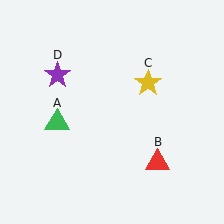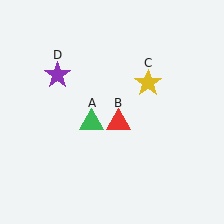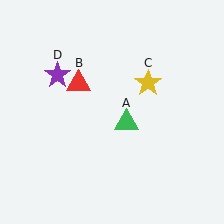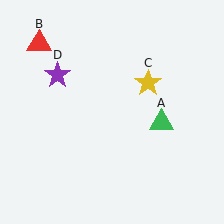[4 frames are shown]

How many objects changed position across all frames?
2 objects changed position: green triangle (object A), red triangle (object B).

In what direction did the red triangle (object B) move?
The red triangle (object B) moved up and to the left.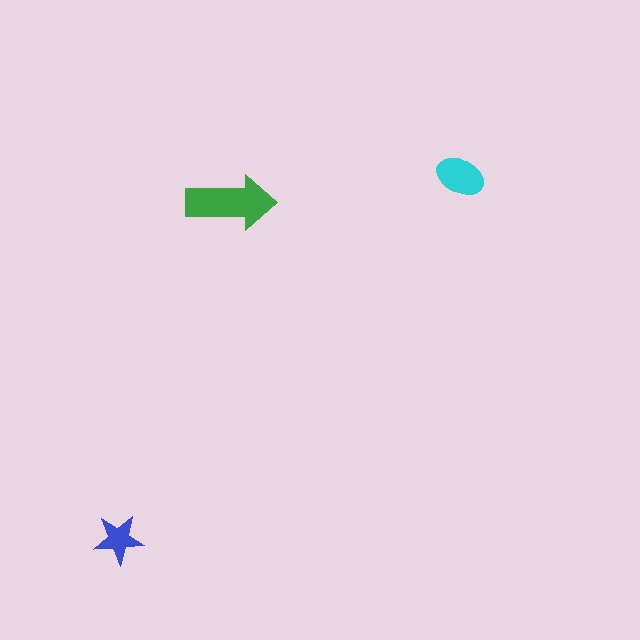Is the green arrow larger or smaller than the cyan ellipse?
Larger.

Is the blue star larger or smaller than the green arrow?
Smaller.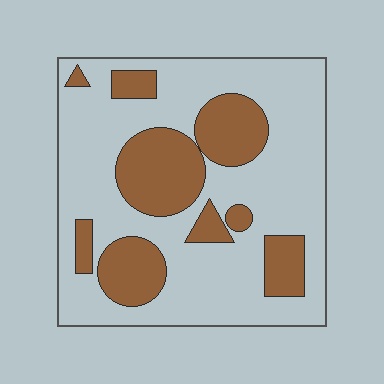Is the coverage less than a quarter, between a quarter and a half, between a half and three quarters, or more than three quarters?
Between a quarter and a half.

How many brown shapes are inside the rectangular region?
9.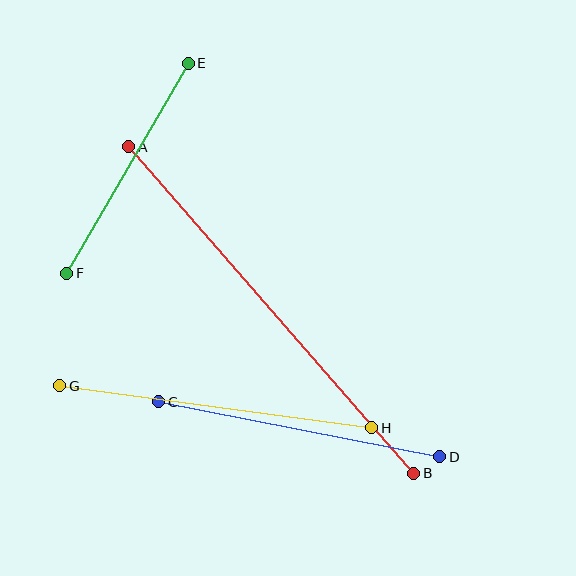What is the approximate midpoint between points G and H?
The midpoint is at approximately (216, 407) pixels.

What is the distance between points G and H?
The distance is approximately 315 pixels.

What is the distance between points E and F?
The distance is approximately 243 pixels.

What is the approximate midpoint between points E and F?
The midpoint is at approximately (127, 168) pixels.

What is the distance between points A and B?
The distance is approximately 434 pixels.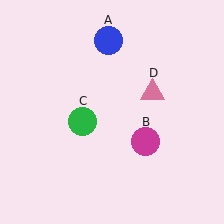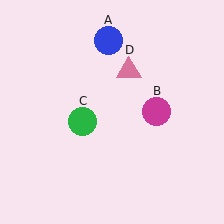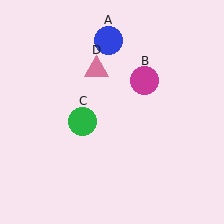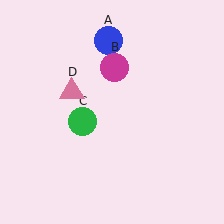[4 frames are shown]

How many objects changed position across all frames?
2 objects changed position: magenta circle (object B), pink triangle (object D).